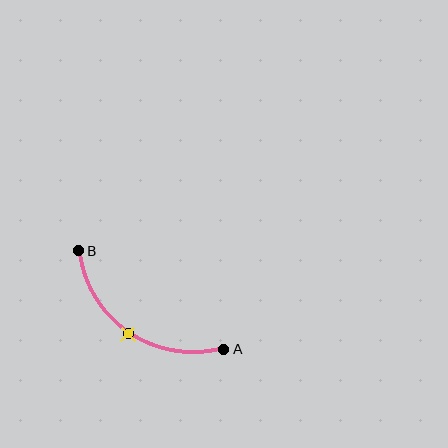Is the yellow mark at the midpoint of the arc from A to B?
Yes. The yellow mark lies on the arc at equal arc-length from both A and B — it is the arc midpoint.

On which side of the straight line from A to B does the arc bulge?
The arc bulges below and to the left of the straight line connecting A and B.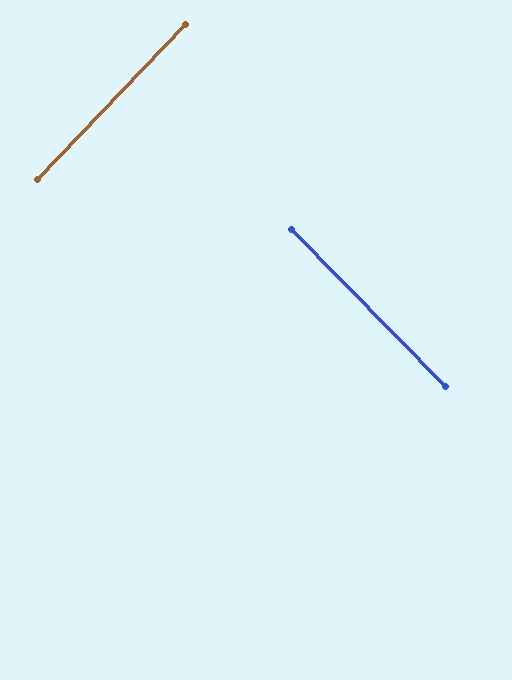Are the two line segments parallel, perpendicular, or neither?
Perpendicular — they meet at approximately 88°.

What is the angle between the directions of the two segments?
Approximately 88 degrees.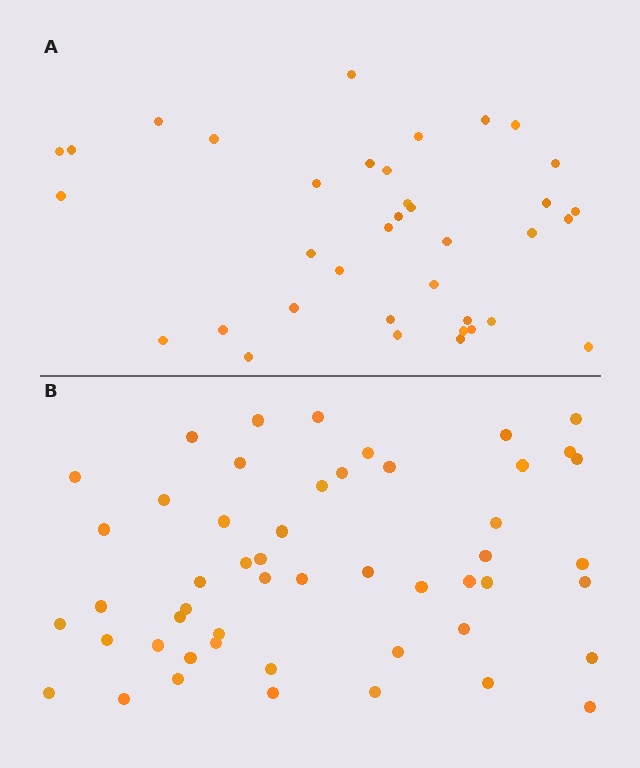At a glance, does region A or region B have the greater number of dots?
Region B (the bottom region) has more dots.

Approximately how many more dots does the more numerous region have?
Region B has approximately 15 more dots than region A.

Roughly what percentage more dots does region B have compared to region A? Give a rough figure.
About 40% more.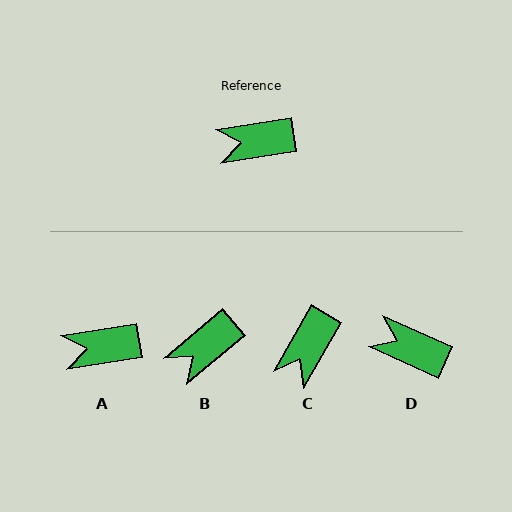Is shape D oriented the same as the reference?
No, it is off by about 33 degrees.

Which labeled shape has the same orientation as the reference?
A.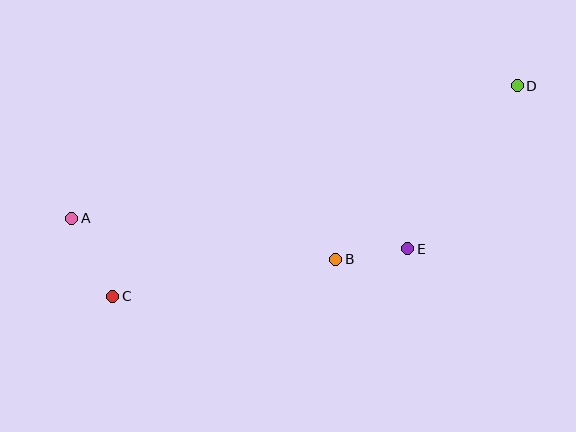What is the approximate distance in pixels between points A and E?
The distance between A and E is approximately 337 pixels.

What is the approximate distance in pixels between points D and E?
The distance between D and E is approximately 196 pixels.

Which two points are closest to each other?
Points B and E are closest to each other.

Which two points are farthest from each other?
Points A and D are farthest from each other.